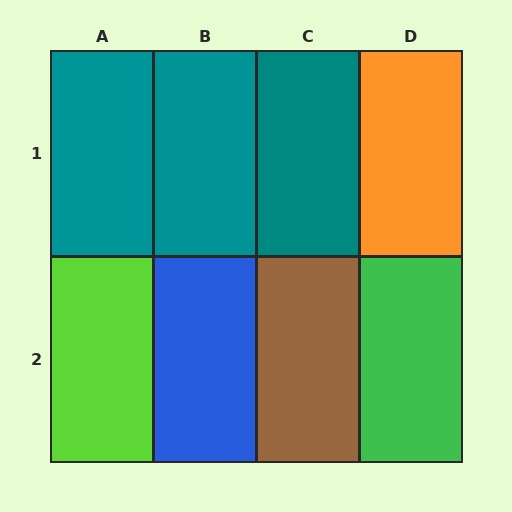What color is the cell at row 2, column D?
Green.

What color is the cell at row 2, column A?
Lime.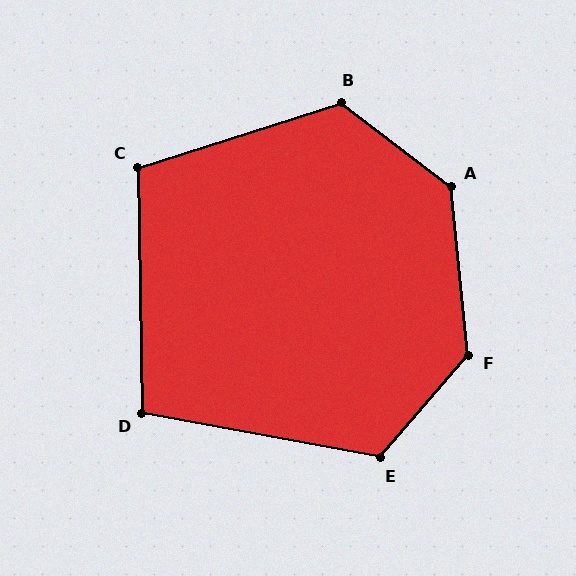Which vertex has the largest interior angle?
F, at approximately 133 degrees.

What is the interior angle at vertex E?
Approximately 121 degrees (obtuse).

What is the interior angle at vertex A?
Approximately 133 degrees (obtuse).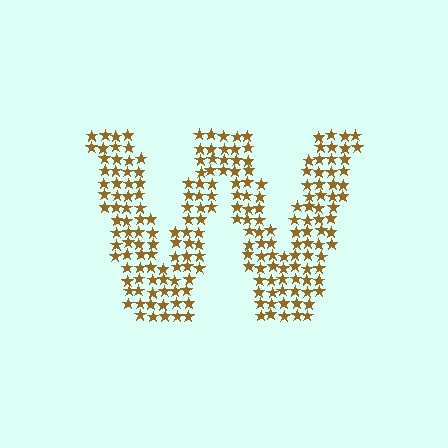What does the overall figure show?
The overall figure shows the letter W.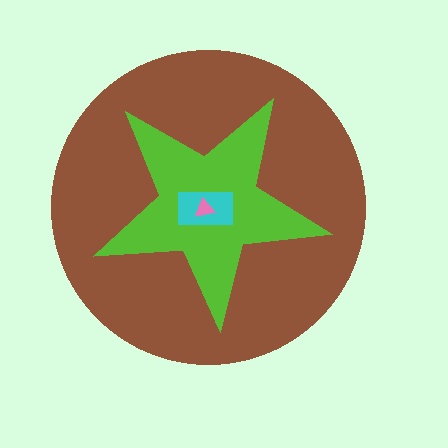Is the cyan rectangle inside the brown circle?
Yes.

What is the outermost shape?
The brown circle.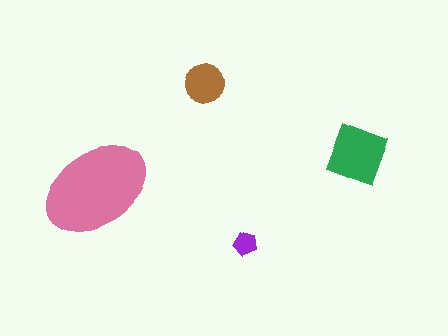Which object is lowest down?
The purple pentagon is bottommost.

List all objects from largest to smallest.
The pink ellipse, the green diamond, the brown circle, the purple pentagon.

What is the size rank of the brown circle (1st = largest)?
3rd.